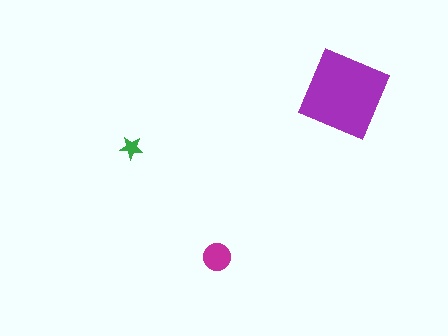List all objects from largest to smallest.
The purple diamond, the magenta circle, the green star.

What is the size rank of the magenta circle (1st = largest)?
2nd.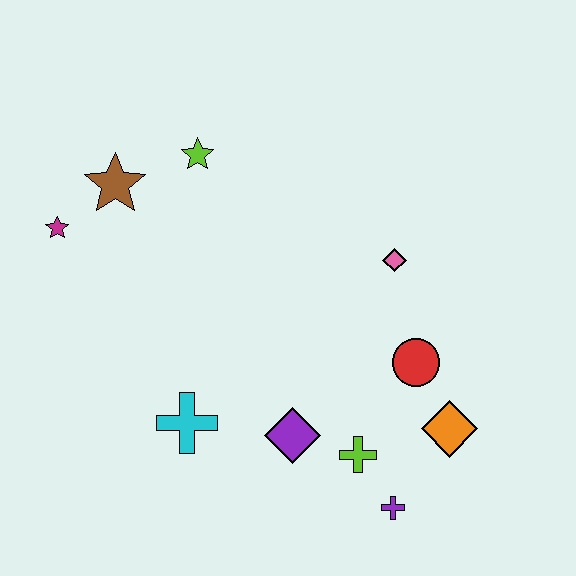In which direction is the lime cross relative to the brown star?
The lime cross is below the brown star.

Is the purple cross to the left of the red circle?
Yes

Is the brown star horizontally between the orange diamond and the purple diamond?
No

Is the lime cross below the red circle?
Yes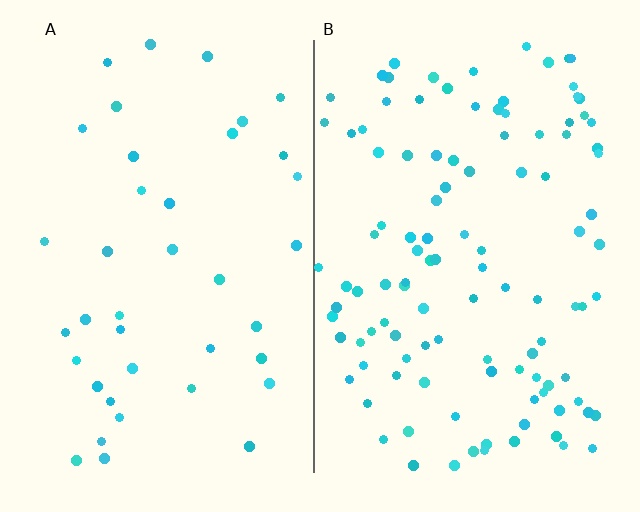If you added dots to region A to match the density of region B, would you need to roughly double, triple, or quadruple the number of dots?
Approximately triple.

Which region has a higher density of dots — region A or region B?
B (the right).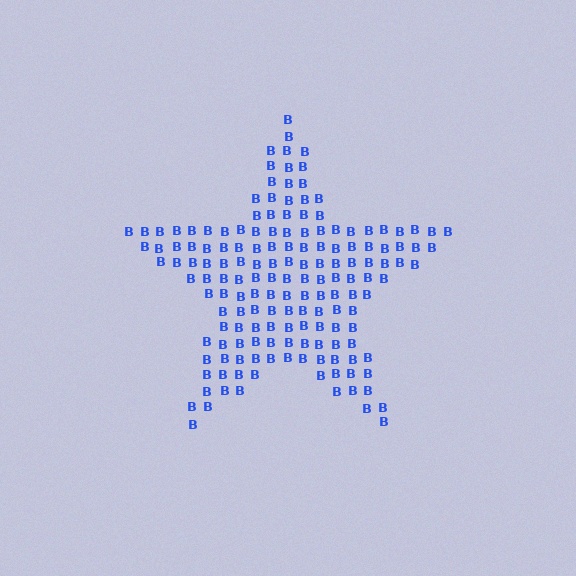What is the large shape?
The large shape is a star.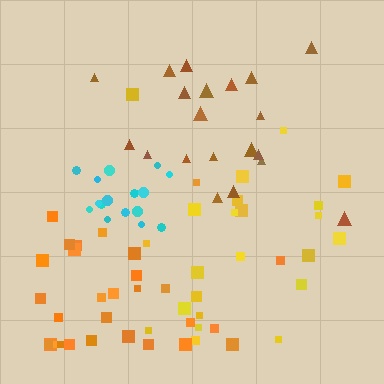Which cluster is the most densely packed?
Cyan.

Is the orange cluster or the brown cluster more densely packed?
Orange.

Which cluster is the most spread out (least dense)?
Yellow.